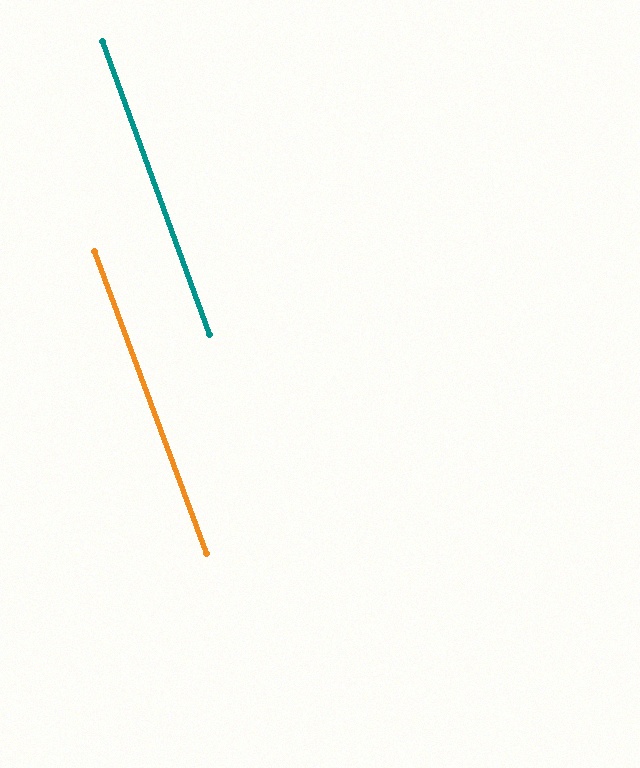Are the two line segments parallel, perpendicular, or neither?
Parallel — their directions differ by only 0.5°.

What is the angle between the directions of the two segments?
Approximately 0 degrees.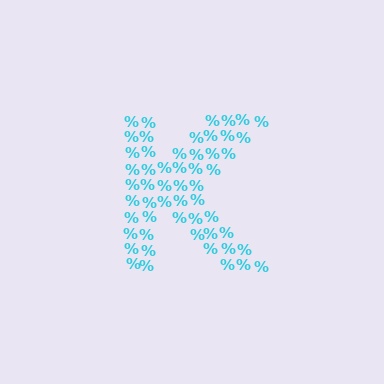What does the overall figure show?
The overall figure shows the letter K.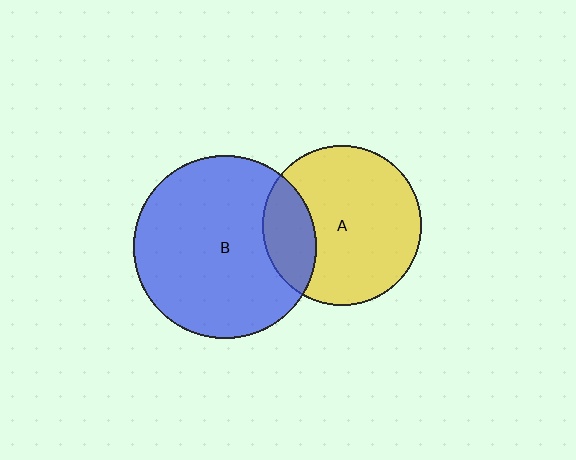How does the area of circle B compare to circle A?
Approximately 1.3 times.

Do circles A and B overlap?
Yes.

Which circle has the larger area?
Circle B (blue).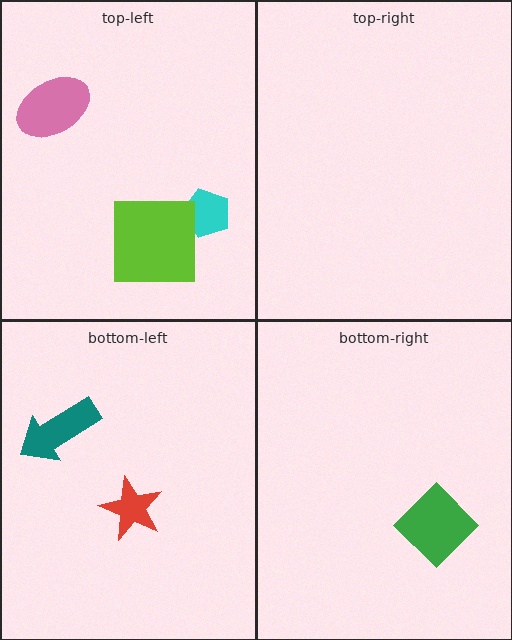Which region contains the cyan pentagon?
The top-left region.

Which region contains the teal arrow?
The bottom-left region.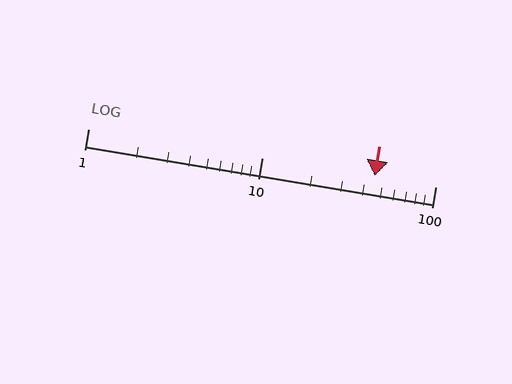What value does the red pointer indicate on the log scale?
The pointer indicates approximately 45.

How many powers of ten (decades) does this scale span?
The scale spans 2 decades, from 1 to 100.